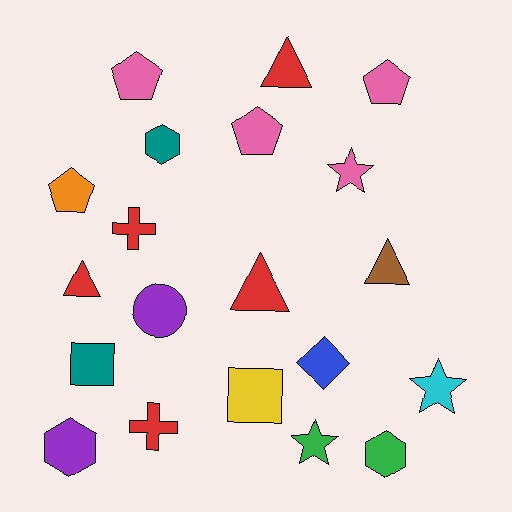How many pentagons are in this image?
There are 4 pentagons.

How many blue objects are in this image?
There is 1 blue object.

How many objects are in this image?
There are 20 objects.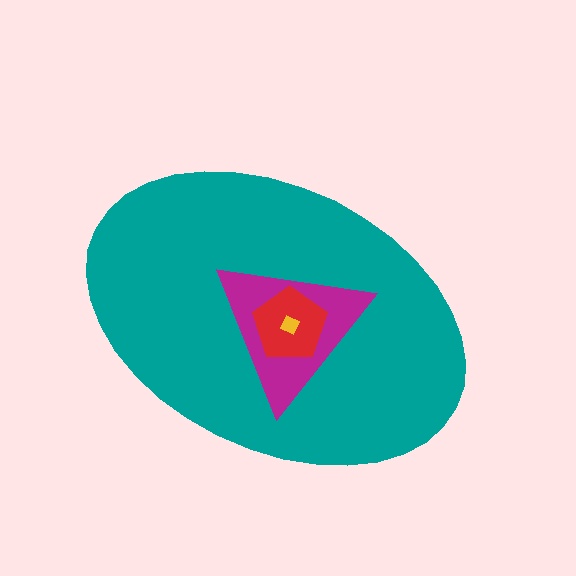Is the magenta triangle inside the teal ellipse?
Yes.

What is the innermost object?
The yellow diamond.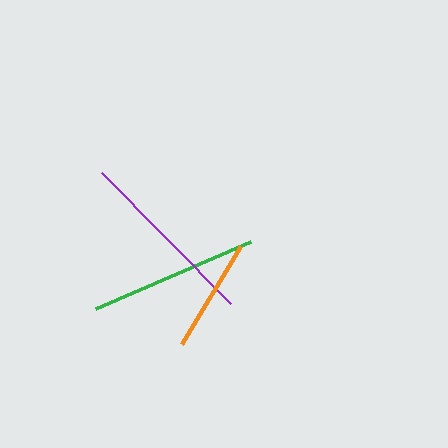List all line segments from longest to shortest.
From longest to shortest: purple, green, orange.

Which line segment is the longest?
The purple line is the longest at approximately 184 pixels.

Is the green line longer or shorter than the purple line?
The purple line is longer than the green line.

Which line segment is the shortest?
The orange line is the shortest at approximately 114 pixels.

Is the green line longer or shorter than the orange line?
The green line is longer than the orange line.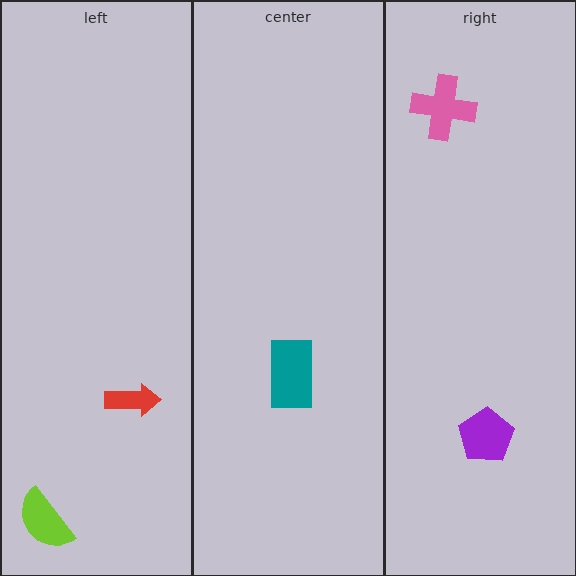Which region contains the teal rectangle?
The center region.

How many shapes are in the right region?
2.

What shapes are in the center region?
The teal rectangle.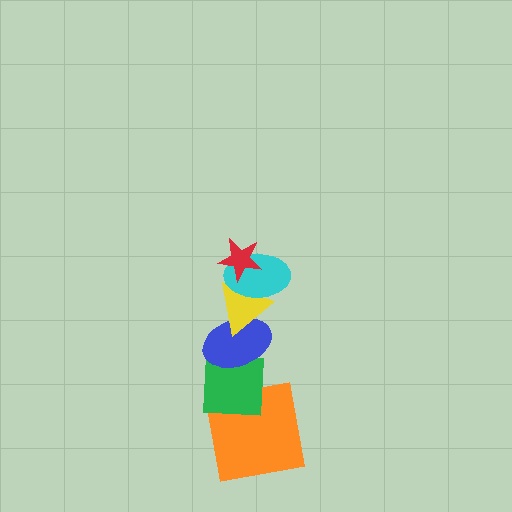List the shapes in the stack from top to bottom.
From top to bottom: the red star, the cyan ellipse, the yellow triangle, the blue ellipse, the green square, the orange square.